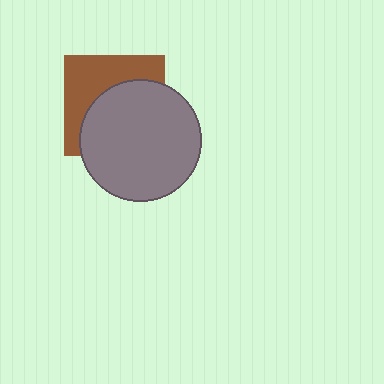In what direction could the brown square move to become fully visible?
The brown square could move toward the upper-left. That would shift it out from behind the gray circle entirely.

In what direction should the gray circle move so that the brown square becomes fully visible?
The gray circle should move toward the lower-right. That is the shortest direction to clear the overlap and leave the brown square fully visible.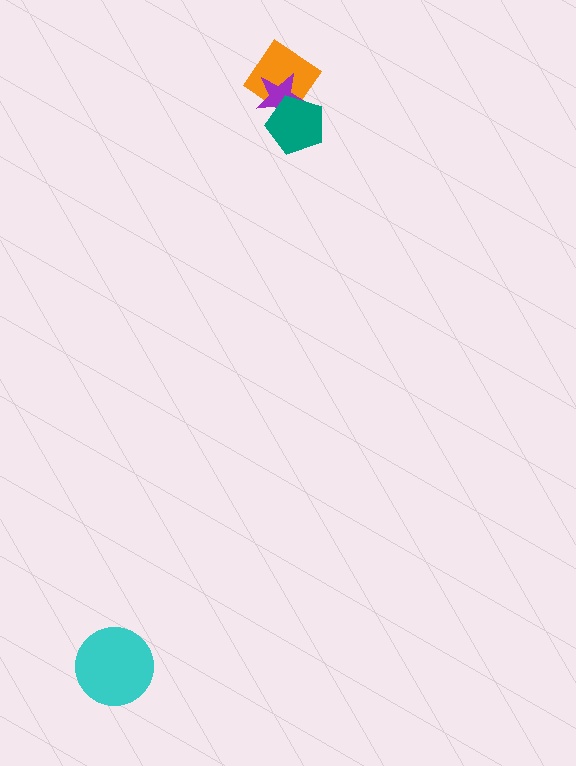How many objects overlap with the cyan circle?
0 objects overlap with the cyan circle.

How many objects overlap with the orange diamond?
2 objects overlap with the orange diamond.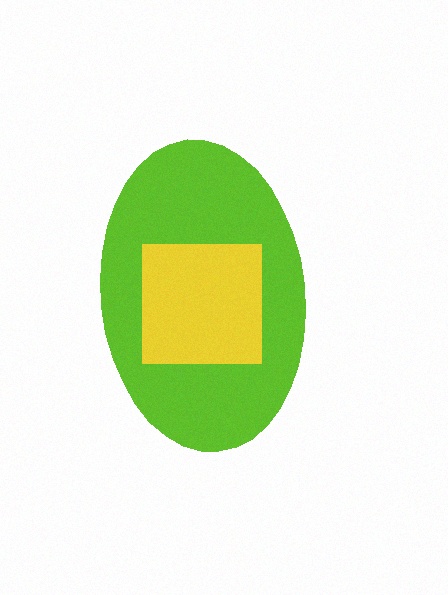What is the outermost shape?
The lime ellipse.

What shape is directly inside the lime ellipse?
The yellow square.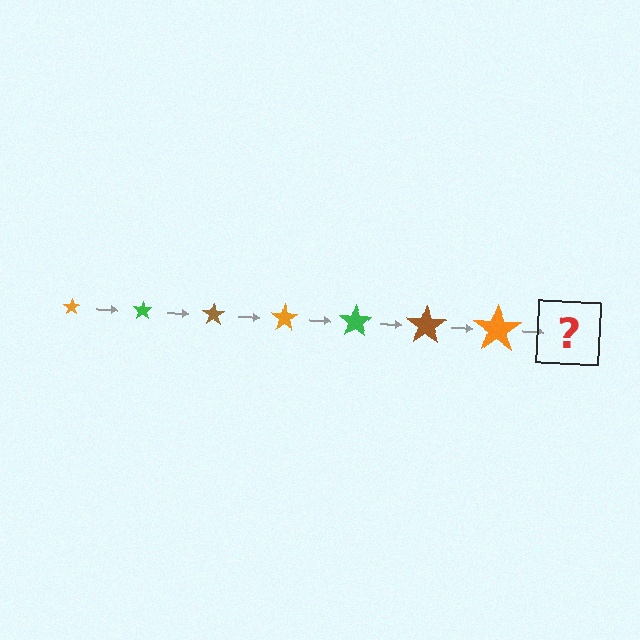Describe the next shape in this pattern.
It should be a green star, larger than the previous one.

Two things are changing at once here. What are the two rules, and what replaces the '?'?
The two rules are that the star grows larger each step and the color cycles through orange, green, and brown. The '?' should be a green star, larger than the previous one.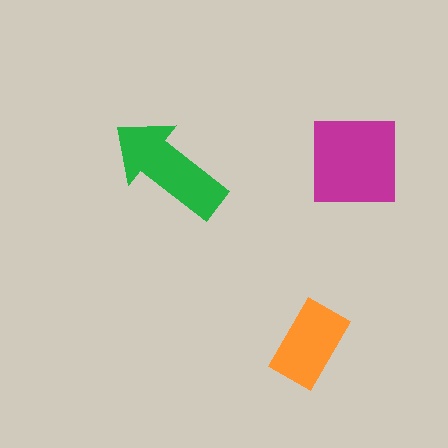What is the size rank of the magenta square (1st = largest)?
1st.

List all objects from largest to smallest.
The magenta square, the green arrow, the orange rectangle.